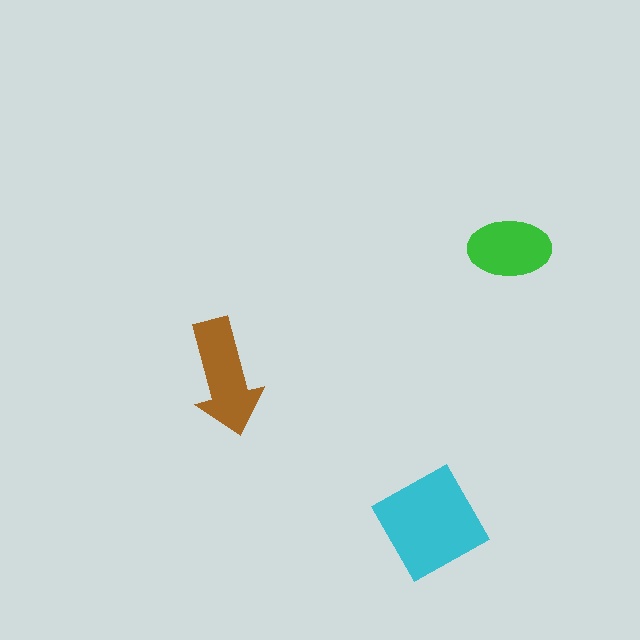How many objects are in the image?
There are 3 objects in the image.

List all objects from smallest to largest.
The green ellipse, the brown arrow, the cyan square.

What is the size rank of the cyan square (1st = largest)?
1st.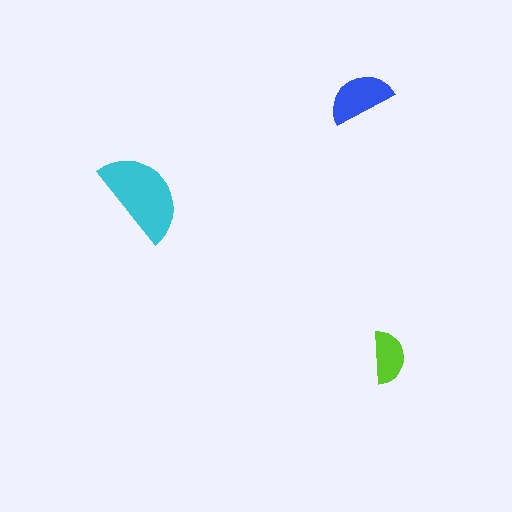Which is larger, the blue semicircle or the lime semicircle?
The blue one.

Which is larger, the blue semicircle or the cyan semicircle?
The cyan one.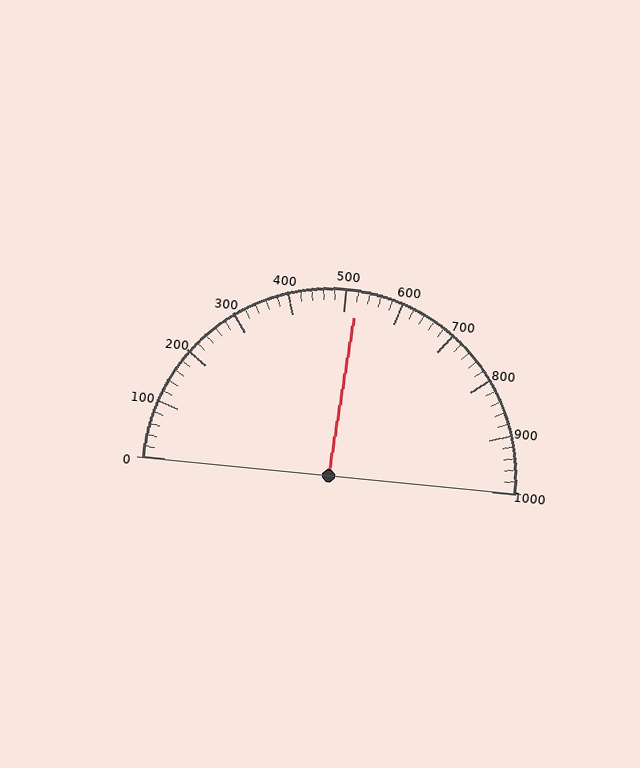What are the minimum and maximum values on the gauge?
The gauge ranges from 0 to 1000.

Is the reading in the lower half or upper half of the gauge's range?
The reading is in the upper half of the range (0 to 1000).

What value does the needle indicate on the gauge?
The needle indicates approximately 520.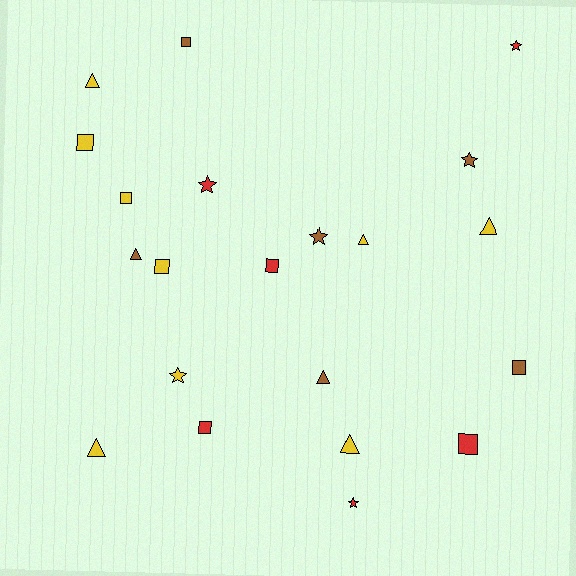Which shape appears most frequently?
Square, with 8 objects.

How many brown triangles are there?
There are 2 brown triangles.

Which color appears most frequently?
Yellow, with 9 objects.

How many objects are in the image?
There are 21 objects.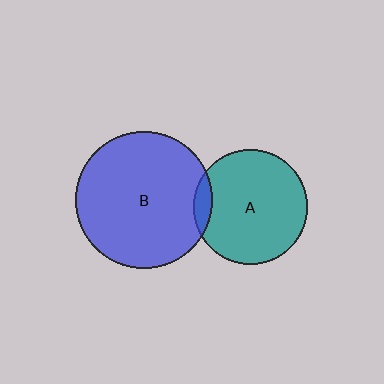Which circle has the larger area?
Circle B (blue).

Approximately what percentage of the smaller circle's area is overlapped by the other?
Approximately 10%.